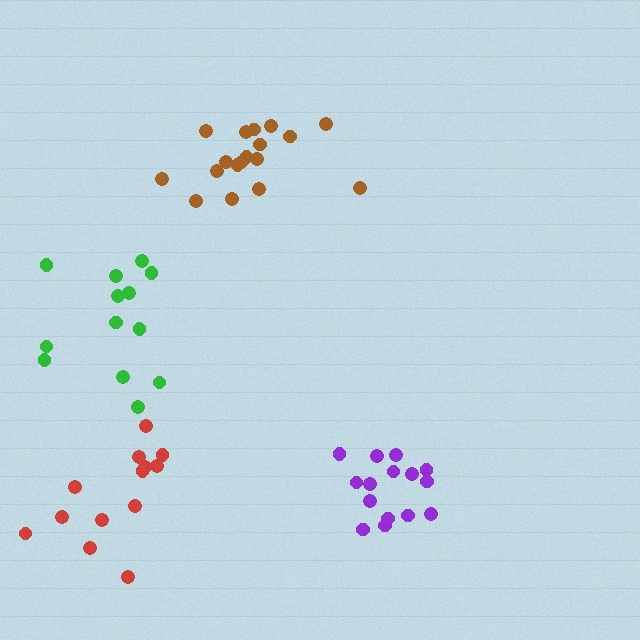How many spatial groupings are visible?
There are 4 spatial groupings.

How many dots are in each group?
Group 1: 13 dots, Group 2: 13 dots, Group 3: 18 dots, Group 4: 15 dots (59 total).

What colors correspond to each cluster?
The clusters are colored: green, red, brown, purple.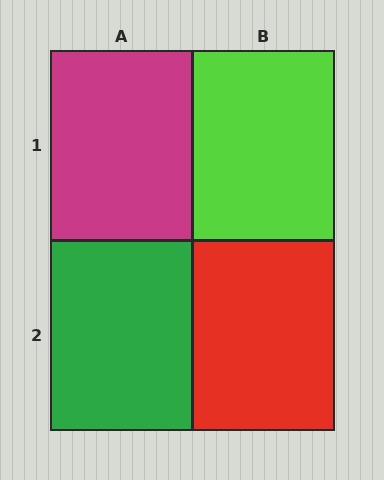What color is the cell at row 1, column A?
Magenta.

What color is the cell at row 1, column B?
Lime.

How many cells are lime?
1 cell is lime.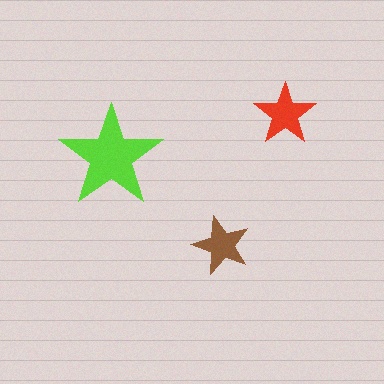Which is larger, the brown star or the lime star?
The lime one.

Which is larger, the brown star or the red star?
The red one.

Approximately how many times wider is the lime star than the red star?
About 1.5 times wider.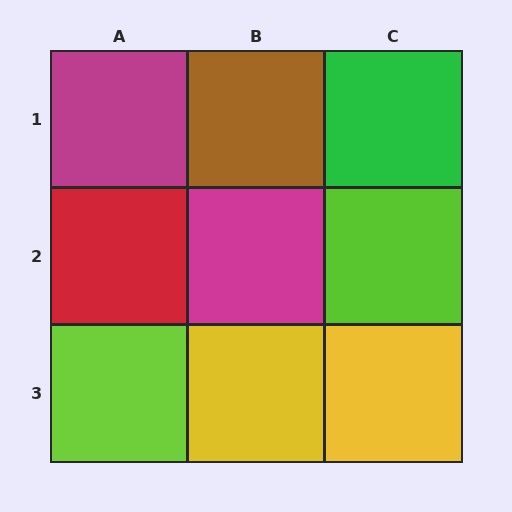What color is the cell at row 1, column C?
Green.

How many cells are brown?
1 cell is brown.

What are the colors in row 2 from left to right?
Red, magenta, lime.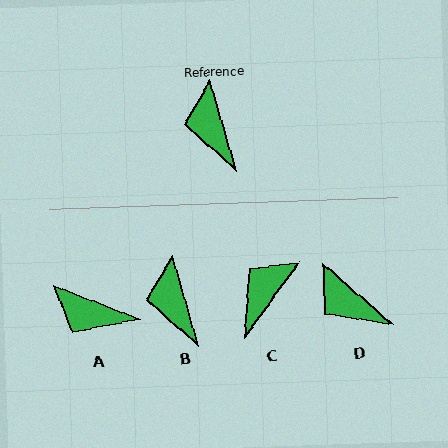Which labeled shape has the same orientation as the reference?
B.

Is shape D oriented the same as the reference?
No, it is off by about 33 degrees.